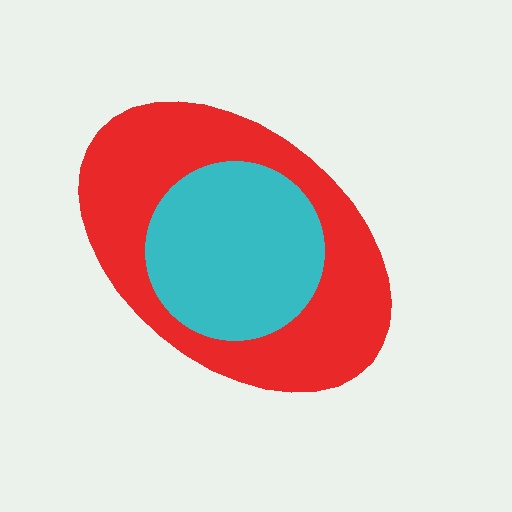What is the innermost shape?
The cyan circle.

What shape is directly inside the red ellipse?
The cyan circle.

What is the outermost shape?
The red ellipse.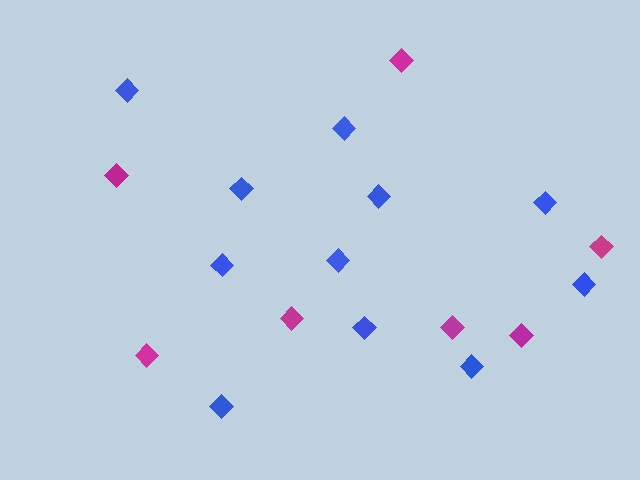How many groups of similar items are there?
There are 2 groups: one group of magenta diamonds (7) and one group of blue diamonds (11).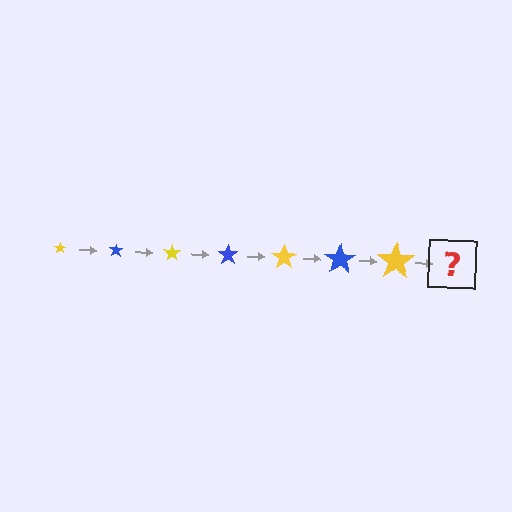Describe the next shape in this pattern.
It should be a blue star, larger than the previous one.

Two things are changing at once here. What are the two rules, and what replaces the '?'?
The two rules are that the star grows larger each step and the color cycles through yellow and blue. The '?' should be a blue star, larger than the previous one.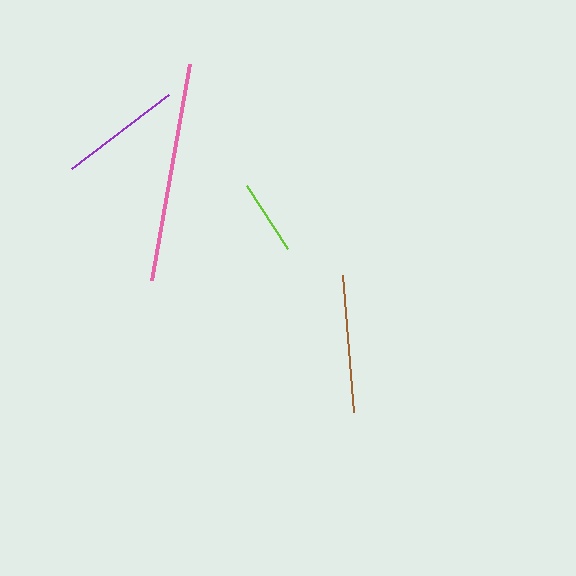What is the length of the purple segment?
The purple segment is approximately 122 pixels long.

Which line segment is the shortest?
The lime line is the shortest at approximately 75 pixels.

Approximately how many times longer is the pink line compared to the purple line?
The pink line is approximately 1.8 times the length of the purple line.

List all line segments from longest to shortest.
From longest to shortest: pink, brown, purple, lime.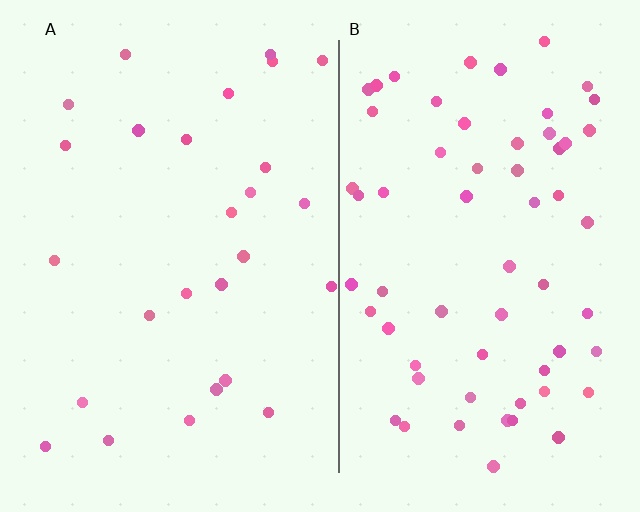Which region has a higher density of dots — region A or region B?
B (the right).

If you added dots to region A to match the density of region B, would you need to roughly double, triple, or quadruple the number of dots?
Approximately double.